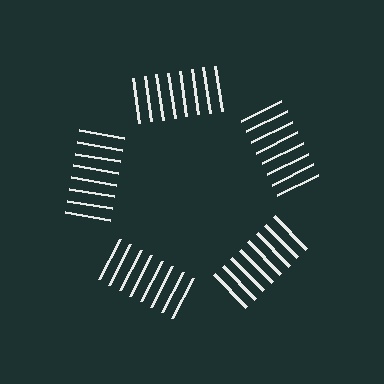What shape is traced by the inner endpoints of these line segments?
An illusory pentagon — the line segments terminate on its edges but no continuous stroke is drawn.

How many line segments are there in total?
40 — 8 along each of the 5 edges.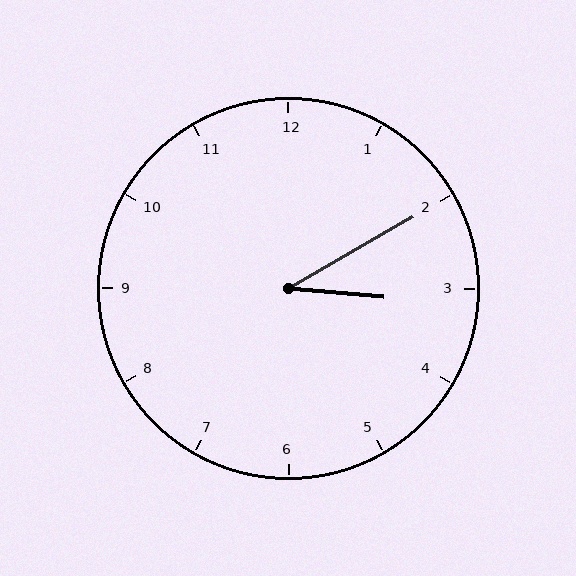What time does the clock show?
3:10.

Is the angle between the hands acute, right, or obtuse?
It is acute.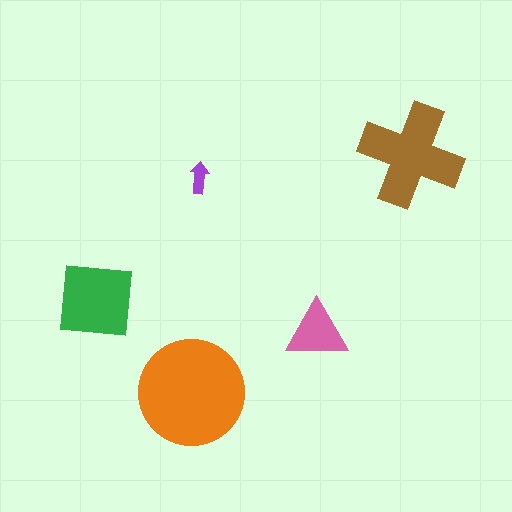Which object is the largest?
The orange circle.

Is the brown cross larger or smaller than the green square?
Larger.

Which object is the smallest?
The purple arrow.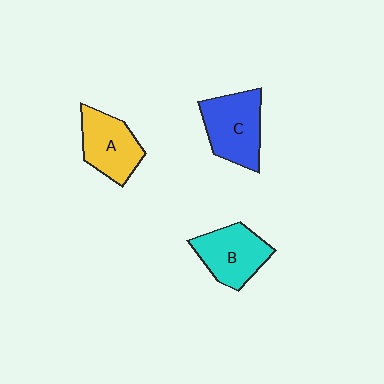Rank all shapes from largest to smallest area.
From largest to smallest: C (blue), B (cyan), A (yellow).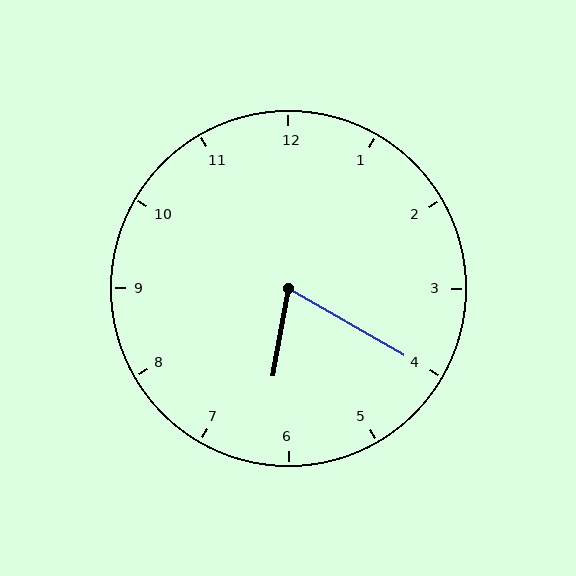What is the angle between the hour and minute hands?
Approximately 70 degrees.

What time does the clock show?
6:20.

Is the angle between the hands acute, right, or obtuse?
It is acute.